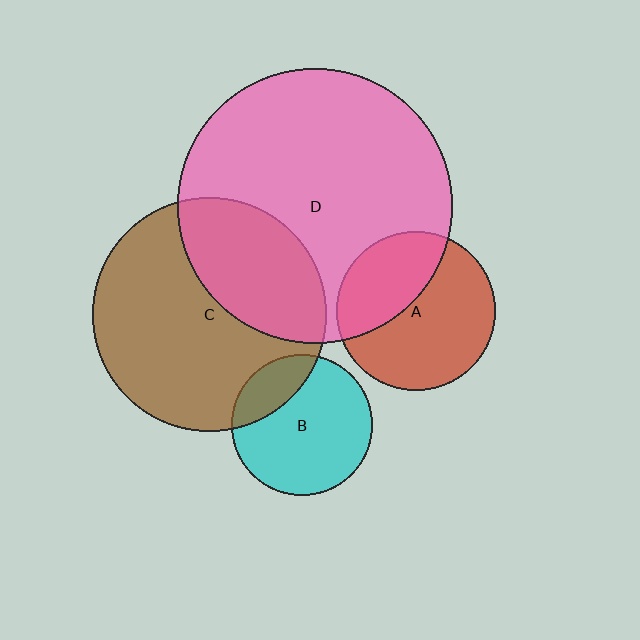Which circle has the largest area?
Circle D (pink).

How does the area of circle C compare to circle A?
Approximately 2.2 times.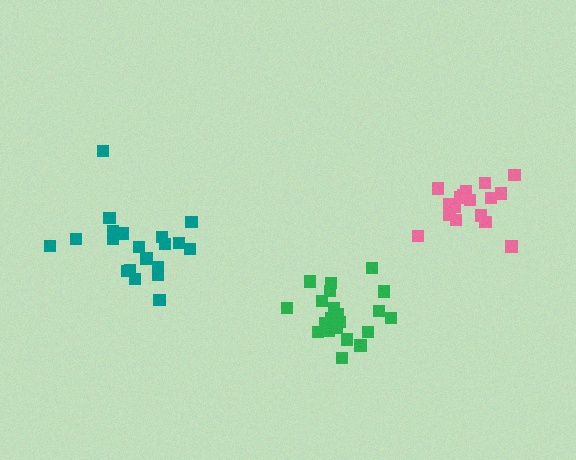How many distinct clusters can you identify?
There are 3 distinct clusters.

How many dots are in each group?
Group 1: 17 dots, Group 2: 21 dots, Group 3: 20 dots (58 total).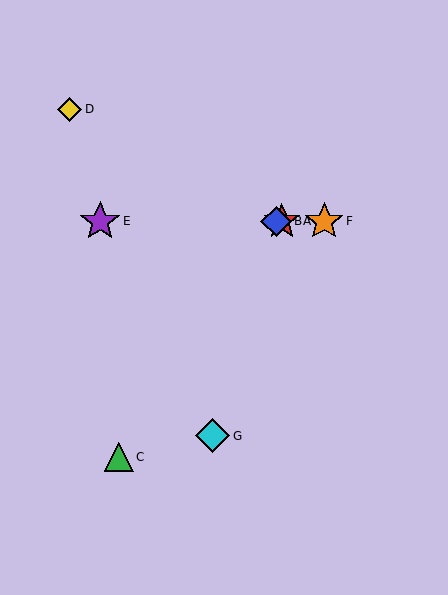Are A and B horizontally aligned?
Yes, both are at y≈221.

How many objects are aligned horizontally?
4 objects (A, B, E, F) are aligned horizontally.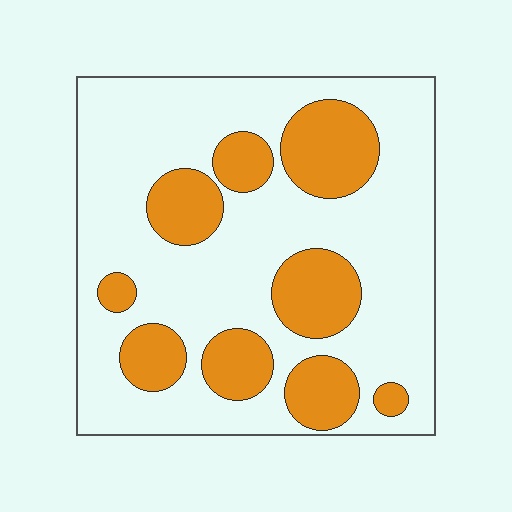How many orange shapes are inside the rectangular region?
9.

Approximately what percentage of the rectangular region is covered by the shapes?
Approximately 30%.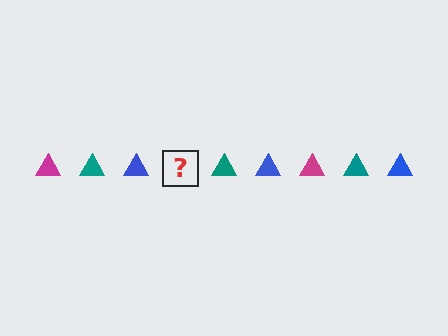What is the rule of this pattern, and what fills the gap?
The rule is that the pattern cycles through magenta, teal, blue triangles. The gap should be filled with a magenta triangle.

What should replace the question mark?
The question mark should be replaced with a magenta triangle.